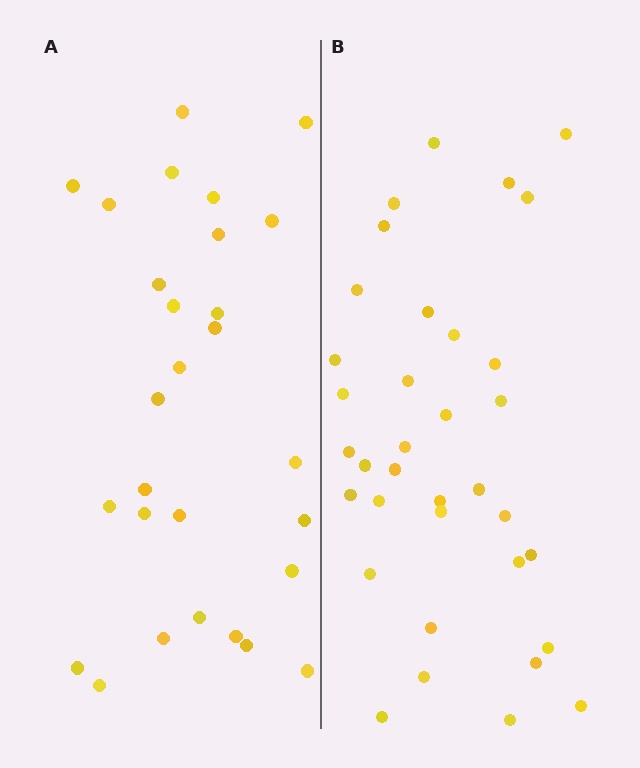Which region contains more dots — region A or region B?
Region B (the right region) has more dots.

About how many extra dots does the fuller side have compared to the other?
Region B has roughly 8 or so more dots than region A.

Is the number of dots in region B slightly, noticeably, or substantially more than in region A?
Region B has noticeably more, but not dramatically so. The ratio is roughly 1.2 to 1.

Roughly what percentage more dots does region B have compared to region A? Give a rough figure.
About 25% more.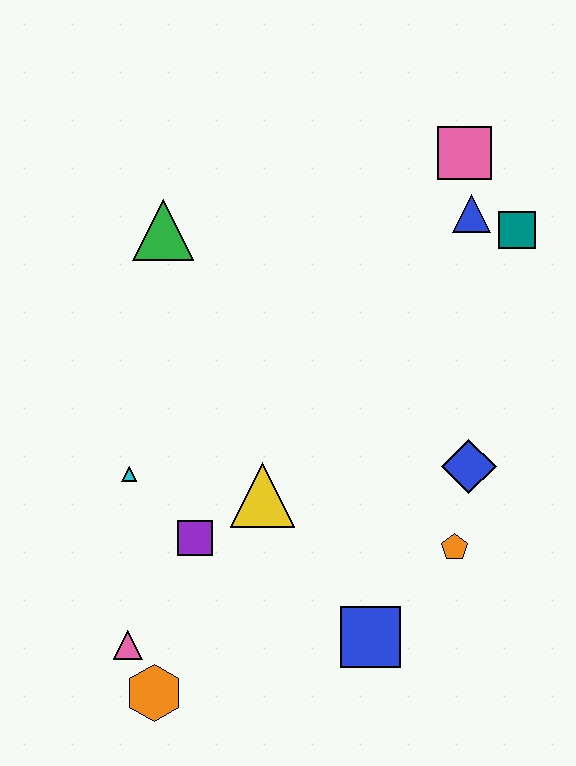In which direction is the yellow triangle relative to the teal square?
The yellow triangle is below the teal square.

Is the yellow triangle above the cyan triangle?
No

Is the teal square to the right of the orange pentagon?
Yes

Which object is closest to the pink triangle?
The orange hexagon is closest to the pink triangle.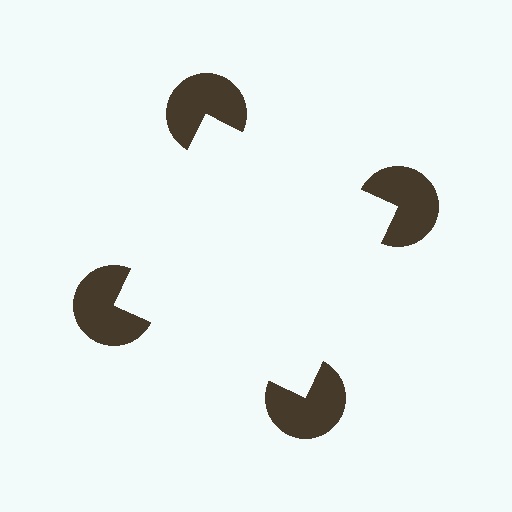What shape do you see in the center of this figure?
An illusory square — its edges are inferred from the aligned wedge cuts in the pac-man discs, not physically drawn.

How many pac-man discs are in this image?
There are 4 — one at each vertex of the illusory square.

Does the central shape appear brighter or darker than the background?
It typically appears slightly brighter than the background, even though no actual brightness change is drawn.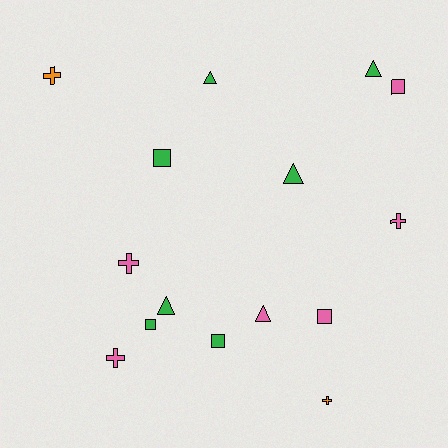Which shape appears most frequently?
Cross, with 5 objects.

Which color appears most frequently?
Green, with 7 objects.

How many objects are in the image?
There are 15 objects.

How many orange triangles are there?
There are no orange triangles.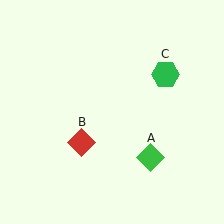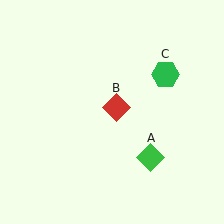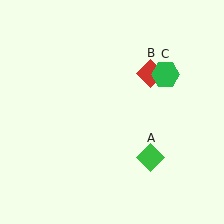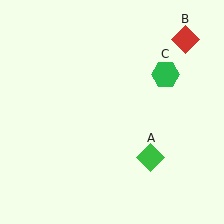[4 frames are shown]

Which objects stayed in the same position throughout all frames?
Green diamond (object A) and green hexagon (object C) remained stationary.